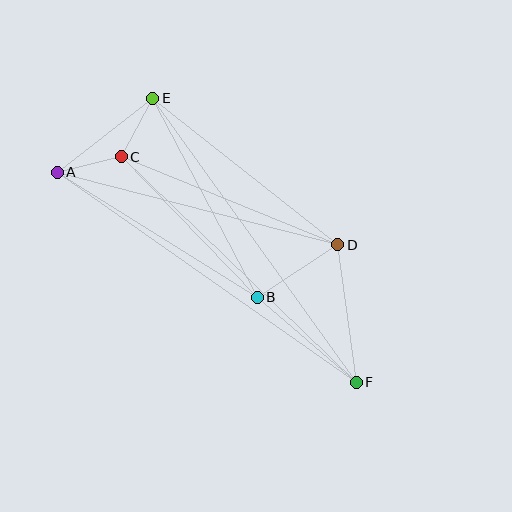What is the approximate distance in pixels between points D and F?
The distance between D and F is approximately 139 pixels.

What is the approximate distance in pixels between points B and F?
The distance between B and F is approximately 130 pixels.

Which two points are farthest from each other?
Points A and F are farthest from each other.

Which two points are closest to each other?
Points A and C are closest to each other.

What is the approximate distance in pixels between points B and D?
The distance between B and D is approximately 96 pixels.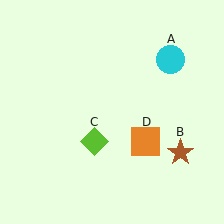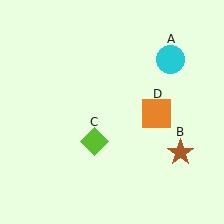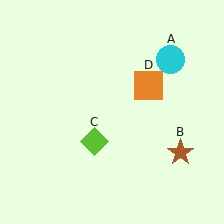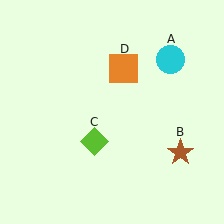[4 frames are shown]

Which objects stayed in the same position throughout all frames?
Cyan circle (object A) and brown star (object B) and lime diamond (object C) remained stationary.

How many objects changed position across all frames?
1 object changed position: orange square (object D).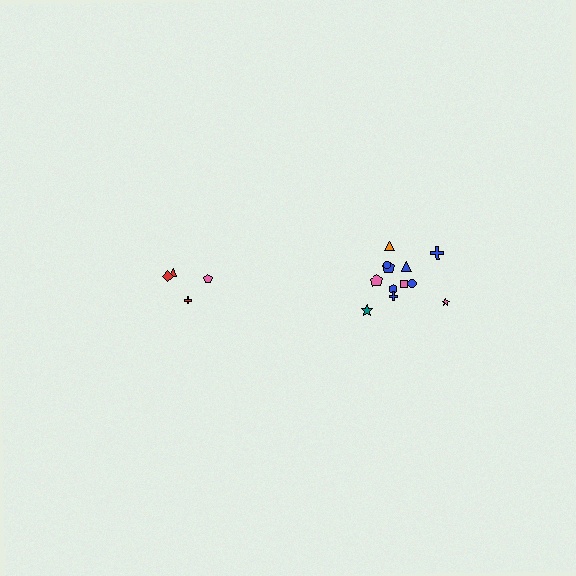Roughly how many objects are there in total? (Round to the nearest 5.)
Roughly 15 objects in total.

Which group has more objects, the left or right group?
The right group.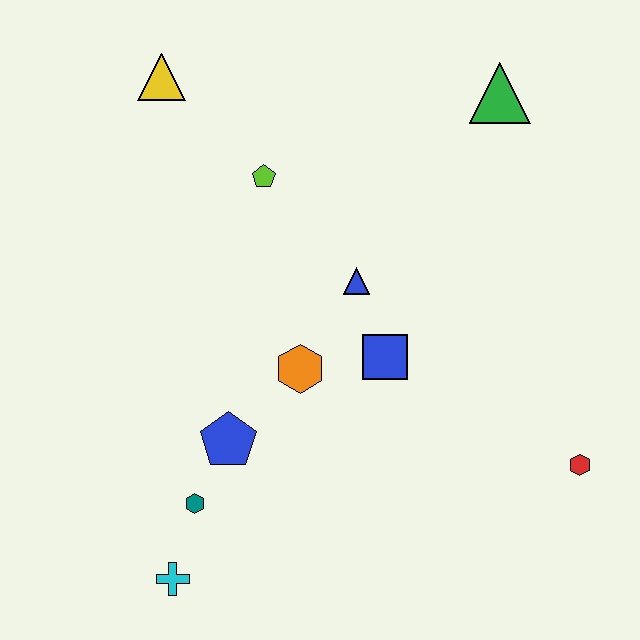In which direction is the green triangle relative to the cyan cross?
The green triangle is above the cyan cross.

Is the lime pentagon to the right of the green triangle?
No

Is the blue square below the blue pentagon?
No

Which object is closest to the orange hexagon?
The blue square is closest to the orange hexagon.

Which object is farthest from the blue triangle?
The cyan cross is farthest from the blue triangle.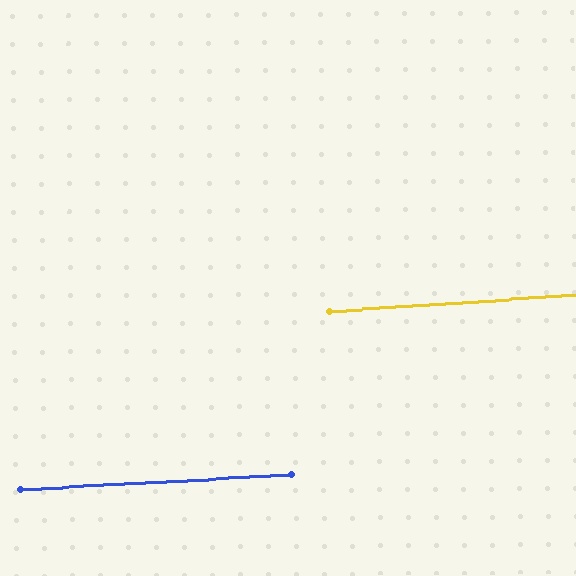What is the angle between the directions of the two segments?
Approximately 1 degree.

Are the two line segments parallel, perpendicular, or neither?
Parallel — their directions differ by only 0.8°.